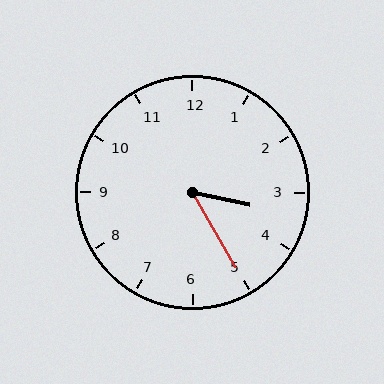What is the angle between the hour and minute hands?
Approximately 48 degrees.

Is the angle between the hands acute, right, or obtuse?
It is acute.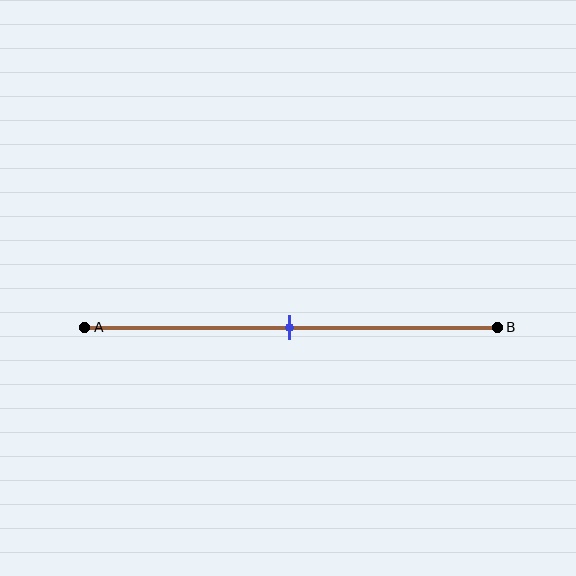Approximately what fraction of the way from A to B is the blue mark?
The blue mark is approximately 50% of the way from A to B.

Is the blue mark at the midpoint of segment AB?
Yes, the mark is approximately at the midpoint.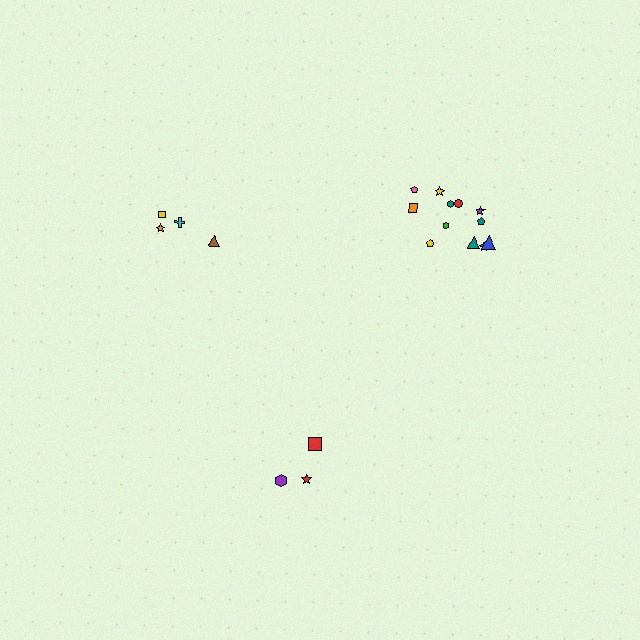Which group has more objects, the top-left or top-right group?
The top-right group.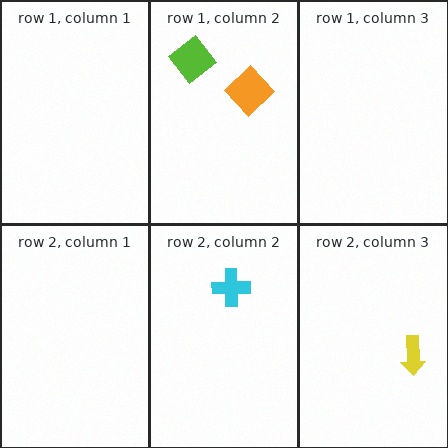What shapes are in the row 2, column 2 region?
The cyan cross.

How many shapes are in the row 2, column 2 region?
1.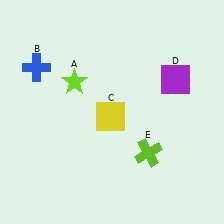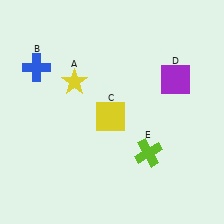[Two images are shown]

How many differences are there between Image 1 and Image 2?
There is 1 difference between the two images.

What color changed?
The star (A) changed from lime in Image 1 to yellow in Image 2.